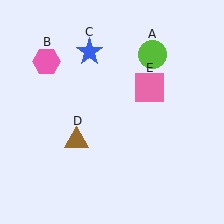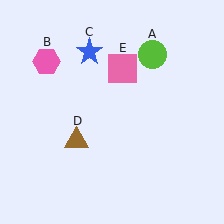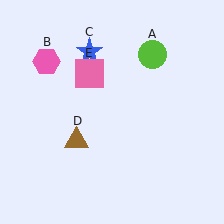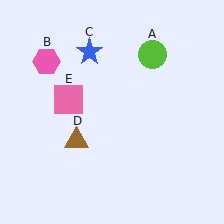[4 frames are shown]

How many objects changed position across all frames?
1 object changed position: pink square (object E).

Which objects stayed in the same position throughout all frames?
Lime circle (object A) and pink hexagon (object B) and blue star (object C) and brown triangle (object D) remained stationary.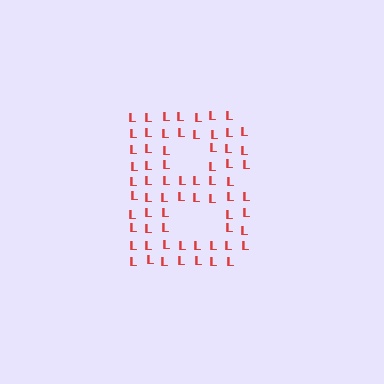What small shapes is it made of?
It is made of small letter L's.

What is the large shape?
The large shape is the letter B.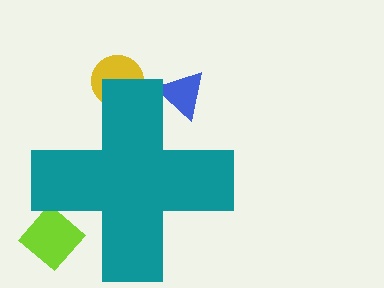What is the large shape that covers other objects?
A teal cross.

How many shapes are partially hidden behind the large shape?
3 shapes are partially hidden.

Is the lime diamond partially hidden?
Yes, the lime diamond is partially hidden behind the teal cross.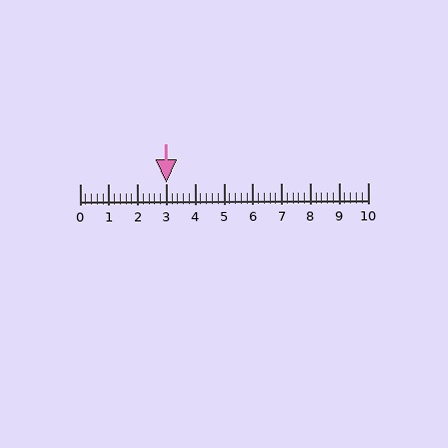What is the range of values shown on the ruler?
The ruler shows values from 0 to 10.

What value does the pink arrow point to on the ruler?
The pink arrow points to approximately 3.0.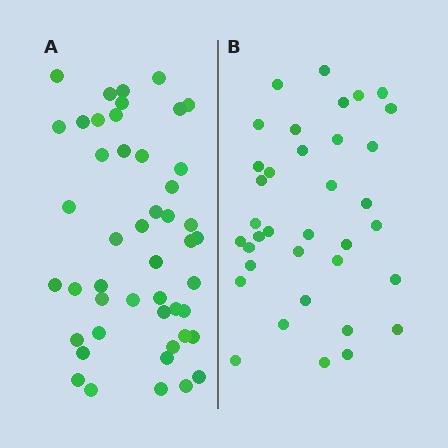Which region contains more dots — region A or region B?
Region A (the left region) has more dots.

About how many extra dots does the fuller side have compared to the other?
Region A has roughly 12 or so more dots than region B.